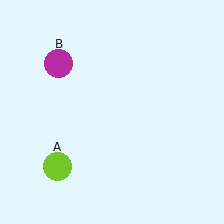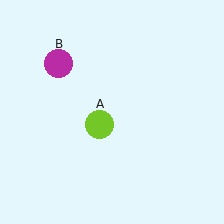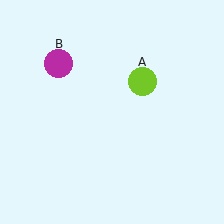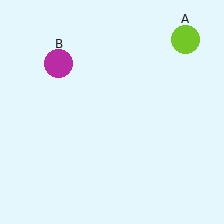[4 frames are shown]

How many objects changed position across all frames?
1 object changed position: lime circle (object A).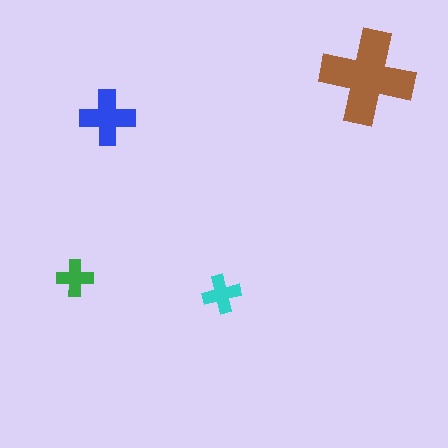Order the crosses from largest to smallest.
the brown one, the blue one, the cyan one, the green one.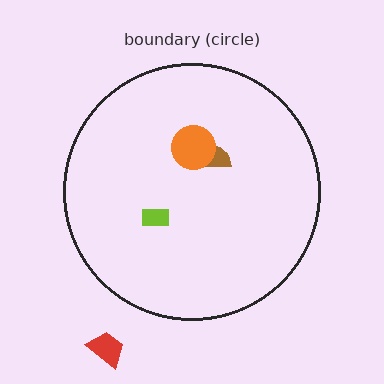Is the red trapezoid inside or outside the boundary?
Outside.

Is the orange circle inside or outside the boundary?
Inside.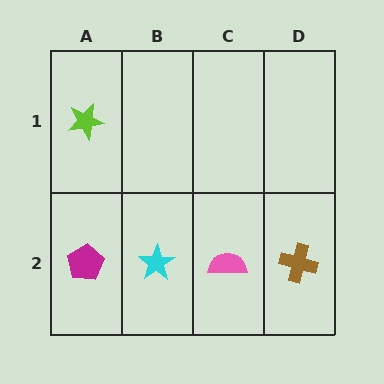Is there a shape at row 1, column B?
No, that cell is empty.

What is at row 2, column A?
A magenta pentagon.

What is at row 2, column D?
A brown cross.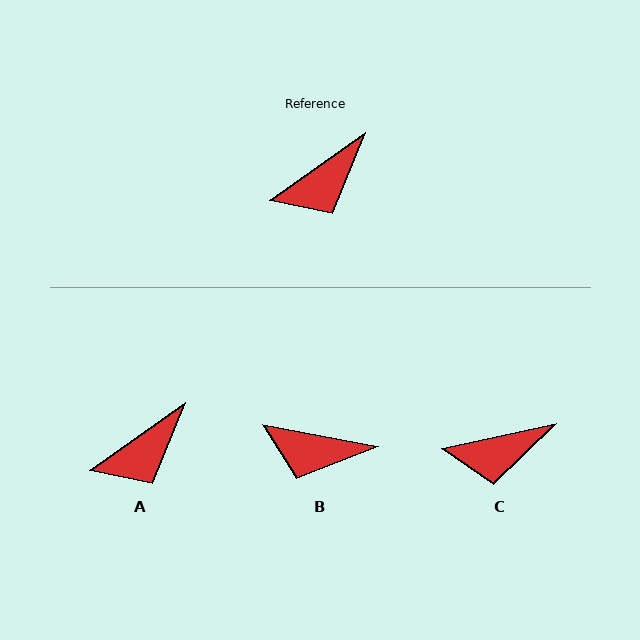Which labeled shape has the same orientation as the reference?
A.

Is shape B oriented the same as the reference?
No, it is off by about 46 degrees.